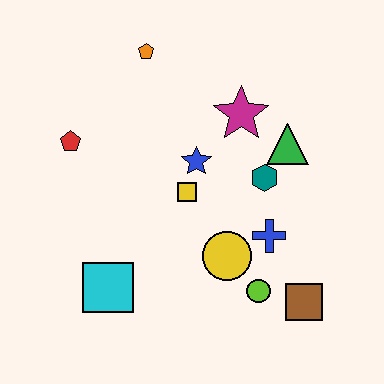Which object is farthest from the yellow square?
The brown square is farthest from the yellow square.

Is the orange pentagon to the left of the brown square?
Yes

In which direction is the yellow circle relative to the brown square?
The yellow circle is to the left of the brown square.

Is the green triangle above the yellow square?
Yes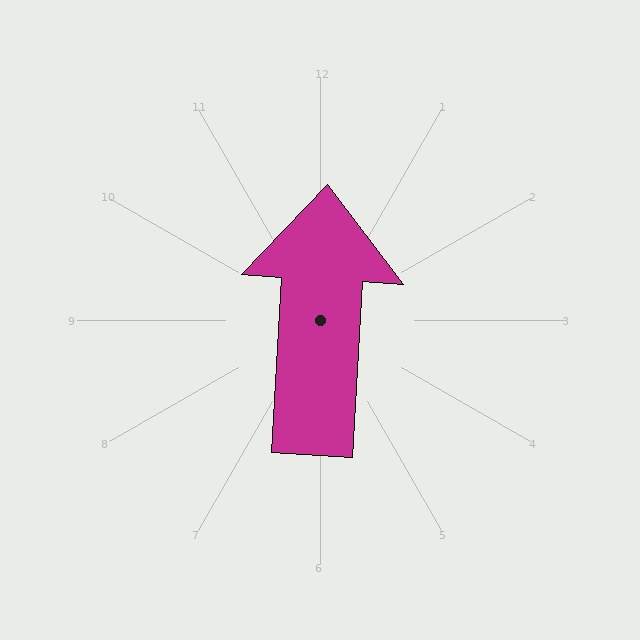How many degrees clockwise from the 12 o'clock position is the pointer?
Approximately 3 degrees.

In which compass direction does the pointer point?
North.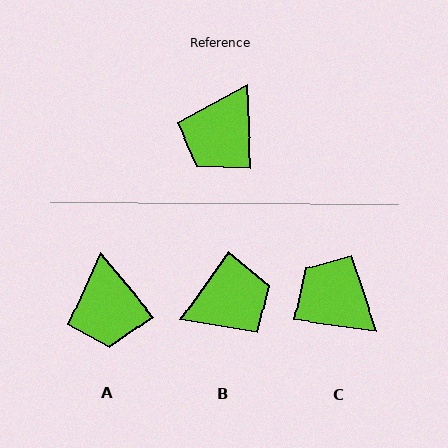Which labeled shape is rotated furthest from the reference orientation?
B, about 142 degrees away.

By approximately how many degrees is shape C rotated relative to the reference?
Approximately 100 degrees clockwise.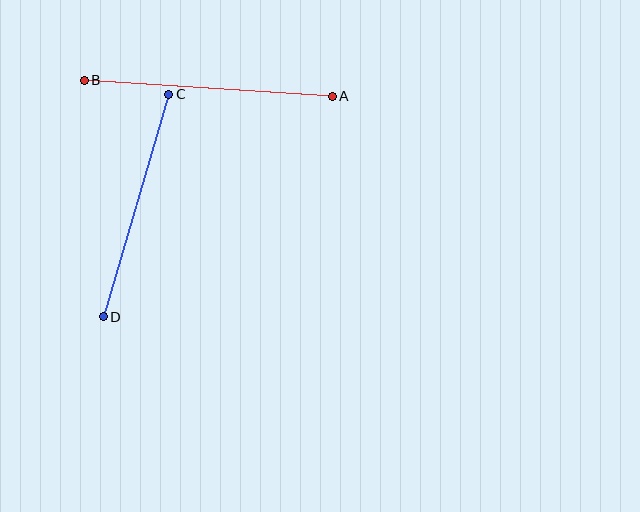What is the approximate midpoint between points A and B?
The midpoint is at approximately (208, 88) pixels.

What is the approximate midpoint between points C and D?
The midpoint is at approximately (136, 205) pixels.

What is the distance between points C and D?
The distance is approximately 232 pixels.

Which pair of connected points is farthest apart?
Points A and B are farthest apart.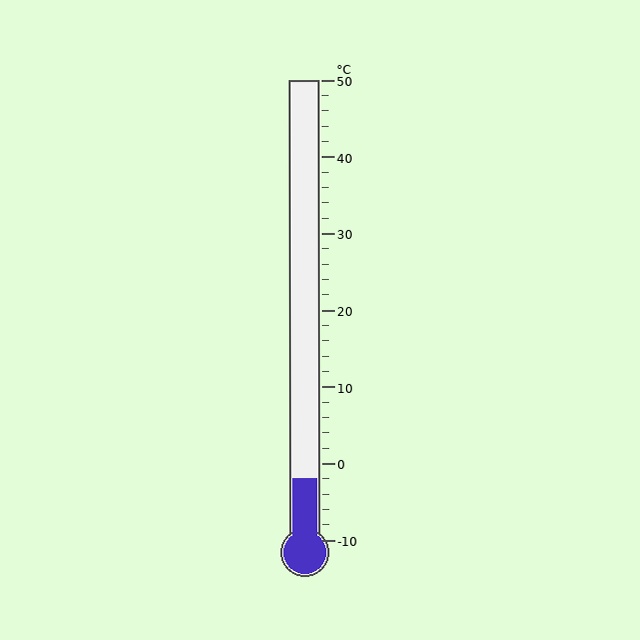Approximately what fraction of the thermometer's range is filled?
The thermometer is filled to approximately 15% of its range.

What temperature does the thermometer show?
The thermometer shows approximately -2°C.